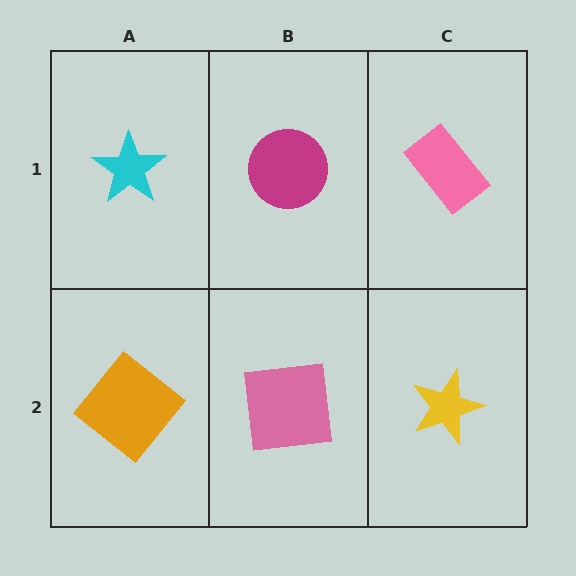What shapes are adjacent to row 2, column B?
A magenta circle (row 1, column B), an orange diamond (row 2, column A), a yellow star (row 2, column C).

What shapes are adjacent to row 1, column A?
An orange diamond (row 2, column A), a magenta circle (row 1, column B).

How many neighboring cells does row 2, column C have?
2.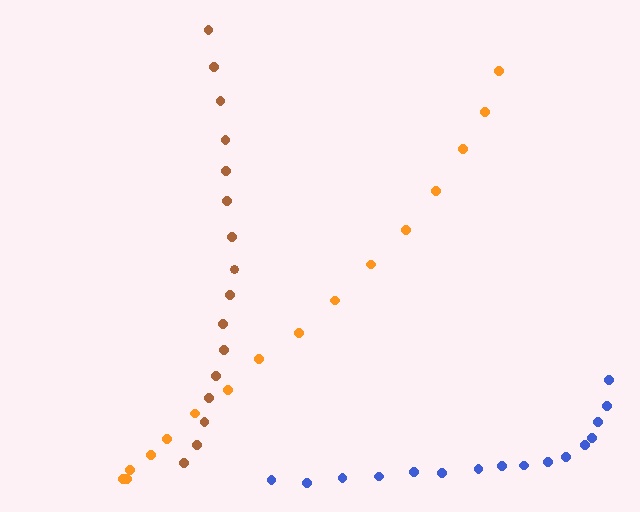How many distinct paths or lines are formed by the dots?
There are 3 distinct paths.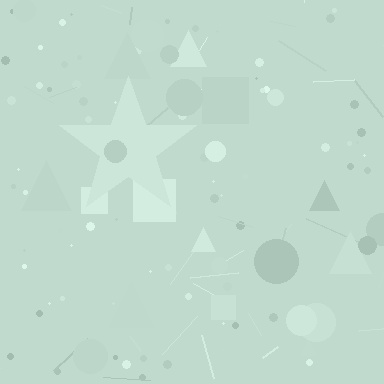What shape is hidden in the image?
A star is hidden in the image.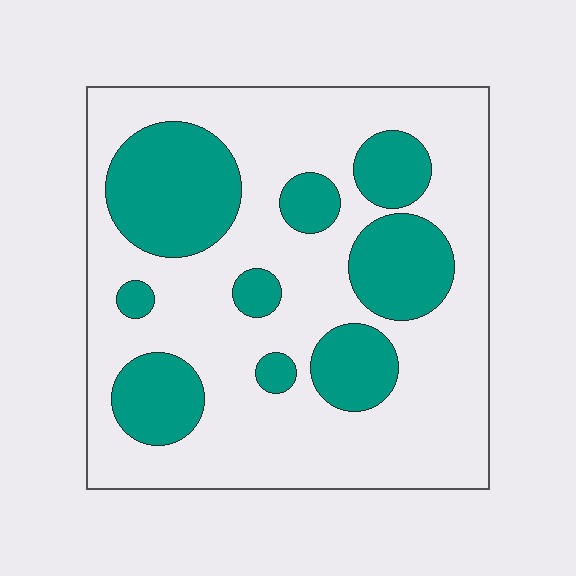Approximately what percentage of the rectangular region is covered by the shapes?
Approximately 30%.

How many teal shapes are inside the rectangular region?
9.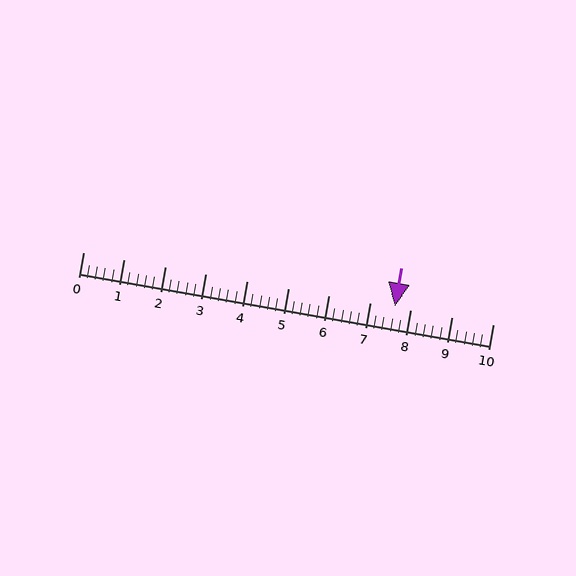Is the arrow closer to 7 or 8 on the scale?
The arrow is closer to 8.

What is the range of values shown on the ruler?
The ruler shows values from 0 to 10.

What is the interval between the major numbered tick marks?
The major tick marks are spaced 1 units apart.